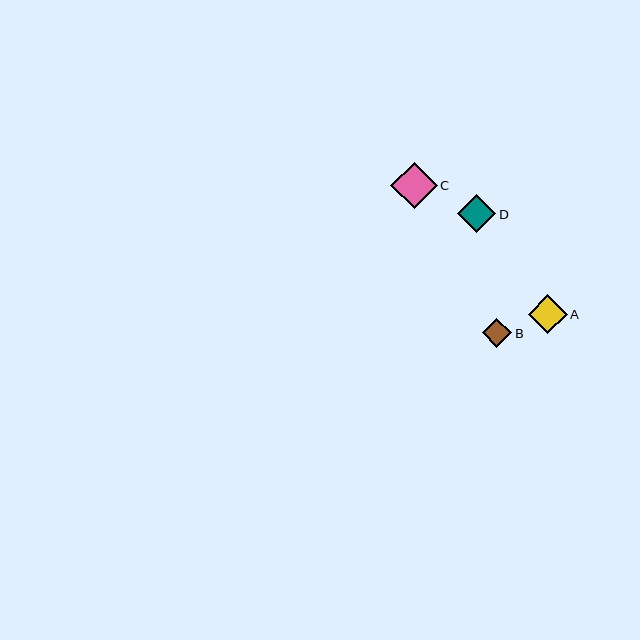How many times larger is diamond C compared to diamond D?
Diamond C is approximately 1.2 times the size of diamond D.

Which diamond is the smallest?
Diamond B is the smallest with a size of approximately 29 pixels.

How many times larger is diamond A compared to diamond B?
Diamond A is approximately 1.3 times the size of diamond B.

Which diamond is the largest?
Diamond C is the largest with a size of approximately 46 pixels.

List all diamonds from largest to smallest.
From largest to smallest: C, A, D, B.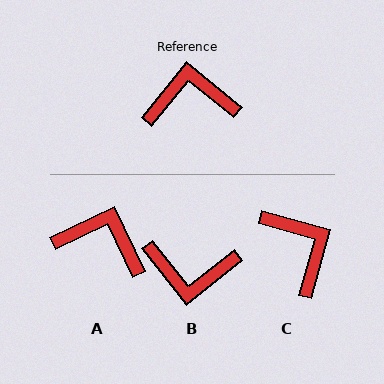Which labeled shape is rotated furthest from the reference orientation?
B, about 168 degrees away.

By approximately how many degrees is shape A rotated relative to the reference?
Approximately 25 degrees clockwise.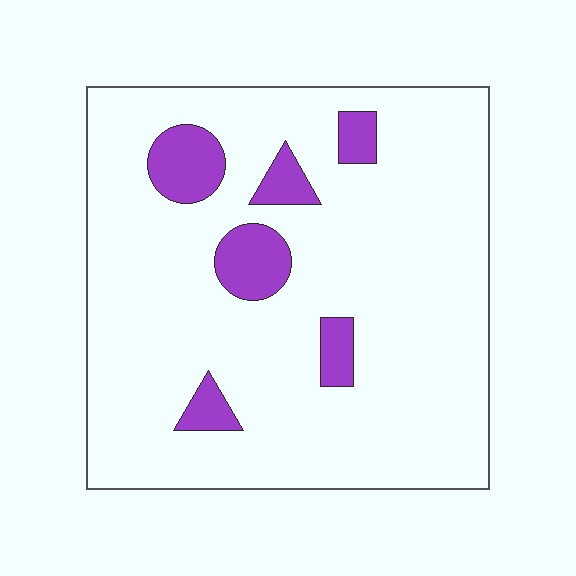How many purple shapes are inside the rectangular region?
6.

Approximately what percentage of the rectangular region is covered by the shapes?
Approximately 10%.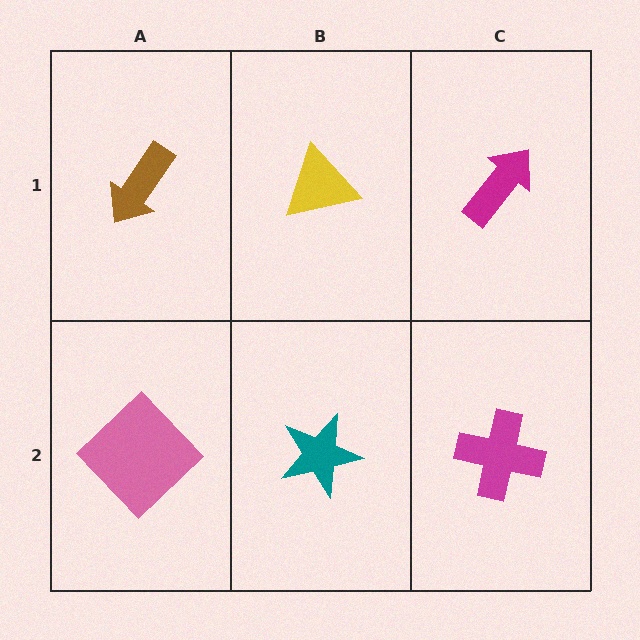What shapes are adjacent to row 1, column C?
A magenta cross (row 2, column C), a yellow triangle (row 1, column B).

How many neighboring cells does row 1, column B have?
3.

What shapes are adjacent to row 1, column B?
A teal star (row 2, column B), a brown arrow (row 1, column A), a magenta arrow (row 1, column C).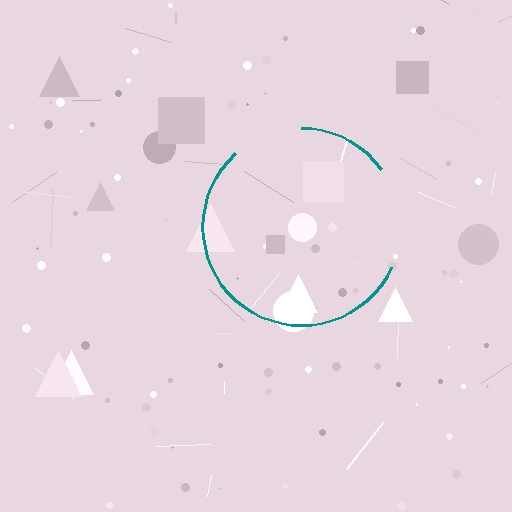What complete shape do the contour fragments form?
The contour fragments form a circle.